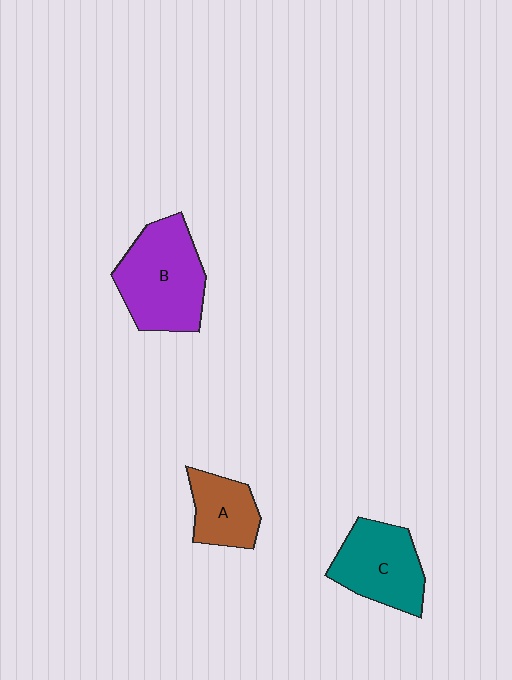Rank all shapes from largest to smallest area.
From largest to smallest: B (purple), C (teal), A (brown).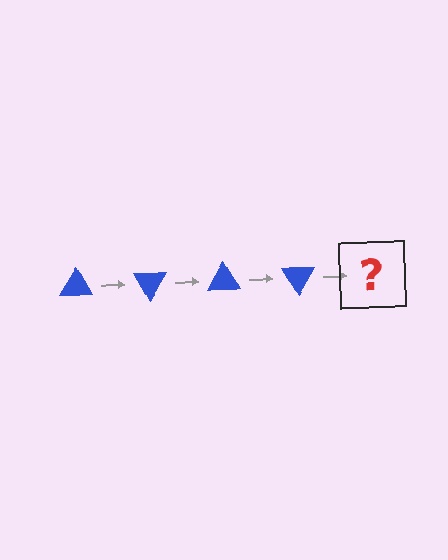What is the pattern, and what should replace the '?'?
The pattern is that the triangle rotates 60 degrees each step. The '?' should be a blue triangle rotated 240 degrees.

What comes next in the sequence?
The next element should be a blue triangle rotated 240 degrees.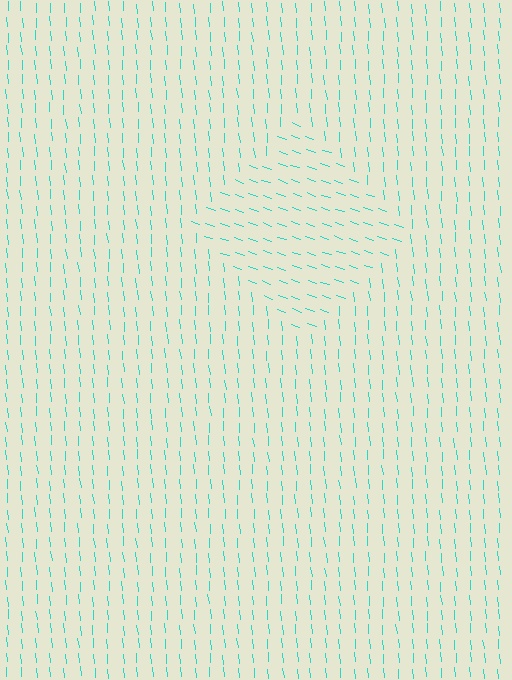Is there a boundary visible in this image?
Yes, there is a texture boundary formed by a change in line orientation.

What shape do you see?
I see a diamond.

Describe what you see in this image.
The image is filled with small cyan line segments. A diamond region in the image has lines oriented differently from the surrounding lines, creating a visible texture boundary.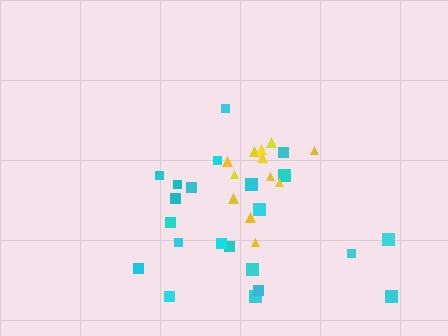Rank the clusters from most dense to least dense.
yellow, cyan.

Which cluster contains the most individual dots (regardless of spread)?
Cyan (22).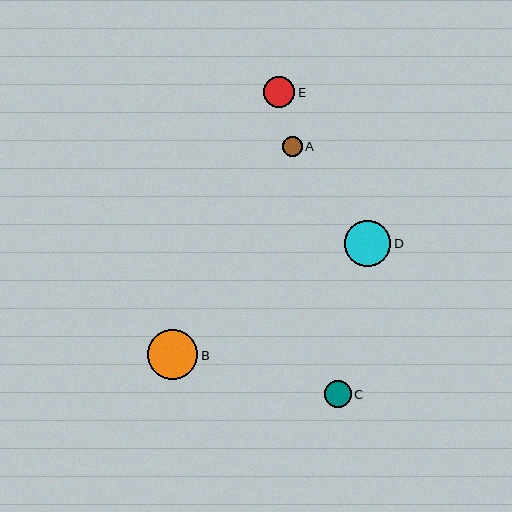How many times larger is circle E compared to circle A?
Circle E is approximately 1.6 times the size of circle A.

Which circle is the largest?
Circle B is the largest with a size of approximately 50 pixels.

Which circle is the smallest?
Circle A is the smallest with a size of approximately 20 pixels.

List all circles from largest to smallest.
From largest to smallest: B, D, E, C, A.